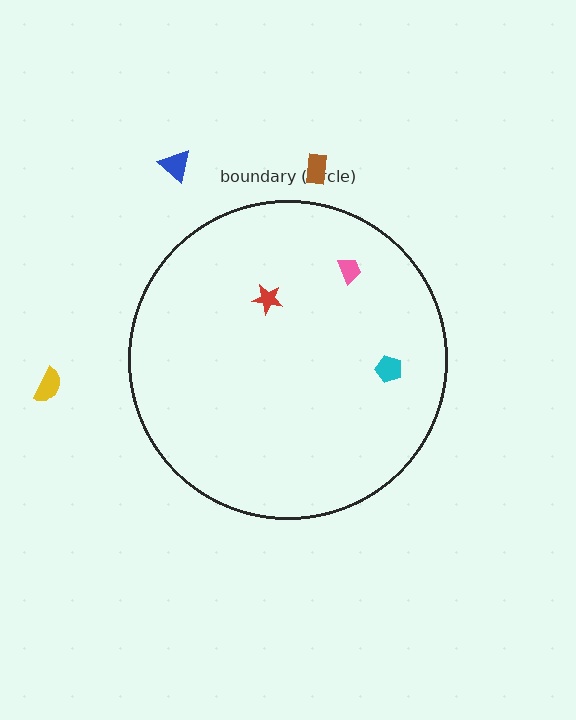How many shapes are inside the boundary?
3 inside, 3 outside.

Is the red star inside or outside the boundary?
Inside.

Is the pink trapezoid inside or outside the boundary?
Inside.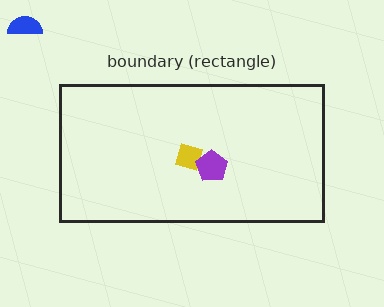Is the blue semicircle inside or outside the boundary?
Outside.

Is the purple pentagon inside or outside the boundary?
Inside.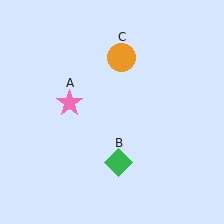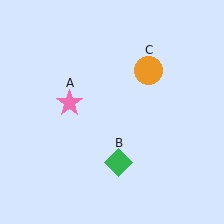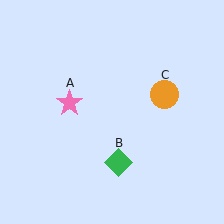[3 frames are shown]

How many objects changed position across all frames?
1 object changed position: orange circle (object C).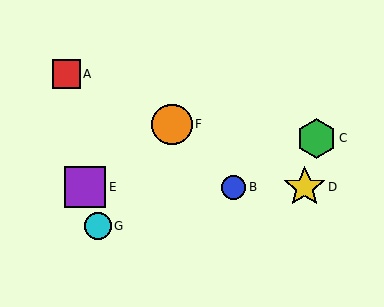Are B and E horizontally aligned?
Yes, both are at y≈187.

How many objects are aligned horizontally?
3 objects (B, D, E) are aligned horizontally.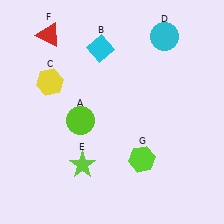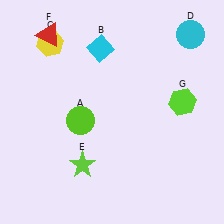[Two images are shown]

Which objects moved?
The objects that moved are: the yellow hexagon (C), the cyan circle (D), the lime hexagon (G).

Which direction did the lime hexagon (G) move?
The lime hexagon (G) moved up.